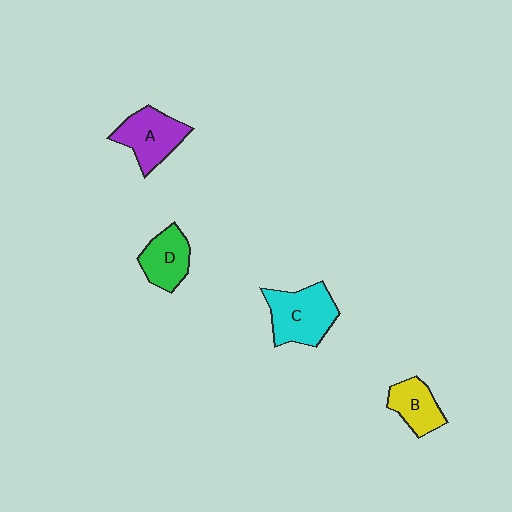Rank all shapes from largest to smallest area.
From largest to smallest: C (cyan), A (purple), D (green), B (yellow).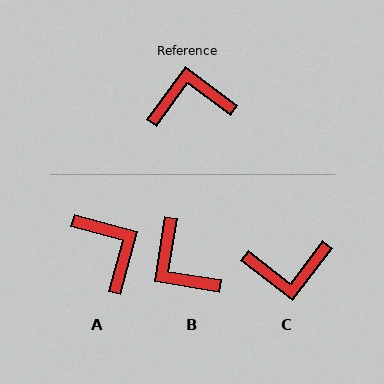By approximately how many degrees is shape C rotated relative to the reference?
Approximately 179 degrees counter-clockwise.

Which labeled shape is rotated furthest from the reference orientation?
C, about 179 degrees away.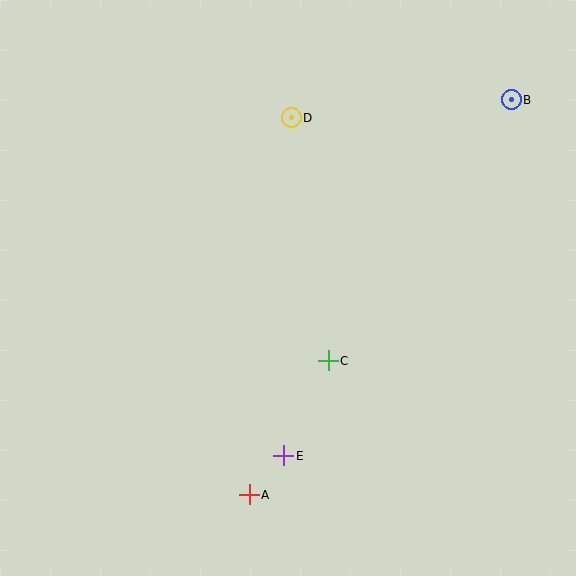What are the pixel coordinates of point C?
Point C is at (328, 361).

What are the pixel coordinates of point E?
Point E is at (284, 456).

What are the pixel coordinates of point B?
Point B is at (511, 100).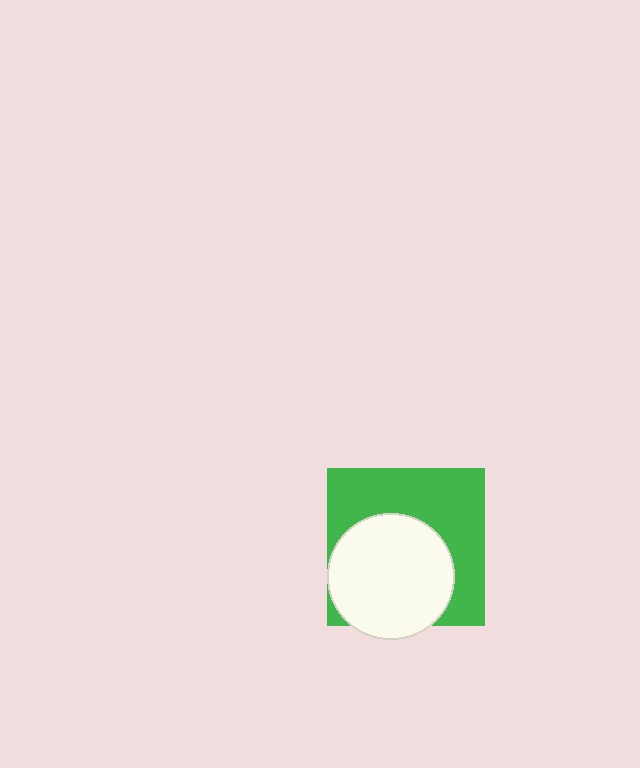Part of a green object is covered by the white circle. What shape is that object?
It is a square.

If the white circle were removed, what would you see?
You would see the complete green square.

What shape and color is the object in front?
The object in front is a white circle.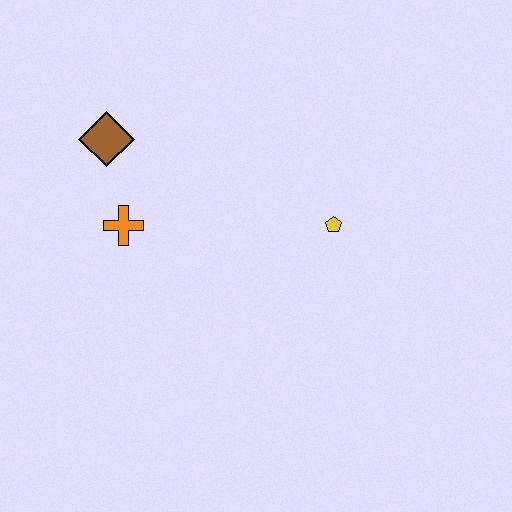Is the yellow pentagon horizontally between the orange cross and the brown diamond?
No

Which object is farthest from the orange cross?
The yellow pentagon is farthest from the orange cross.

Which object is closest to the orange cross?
The brown diamond is closest to the orange cross.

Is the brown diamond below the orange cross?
No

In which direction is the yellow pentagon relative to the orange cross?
The yellow pentagon is to the right of the orange cross.